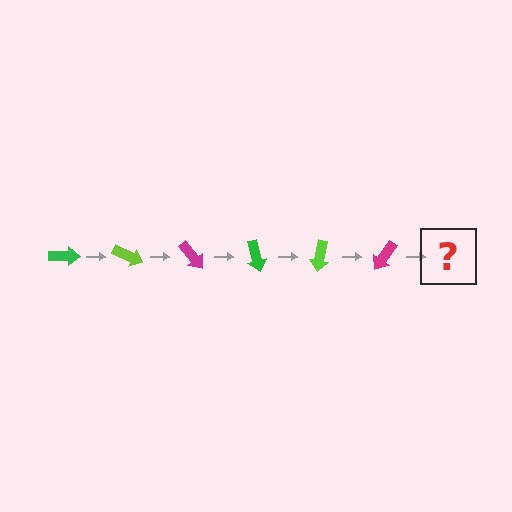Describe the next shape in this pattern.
It should be a green arrow, rotated 150 degrees from the start.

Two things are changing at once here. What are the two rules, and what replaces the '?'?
The two rules are that it rotates 25 degrees each step and the color cycles through green, lime, and magenta. The '?' should be a green arrow, rotated 150 degrees from the start.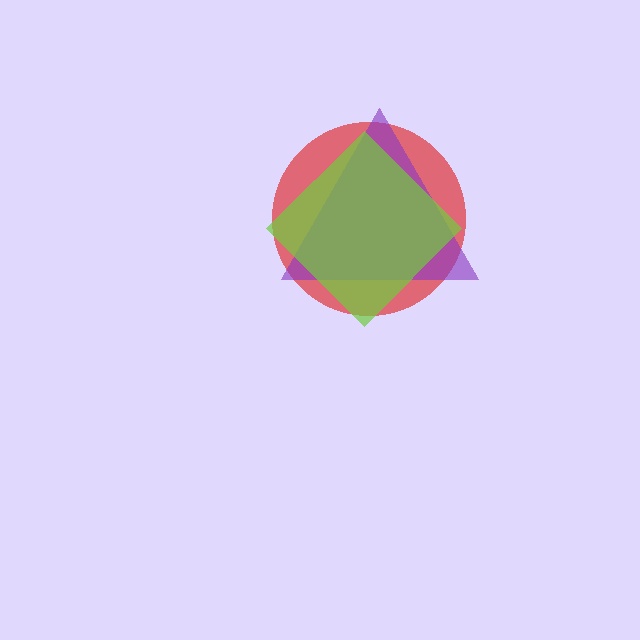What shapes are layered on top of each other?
The layered shapes are: a red circle, a purple triangle, a lime diamond.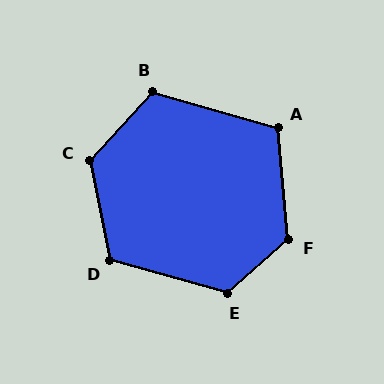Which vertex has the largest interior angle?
F, at approximately 126 degrees.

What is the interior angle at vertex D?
Approximately 117 degrees (obtuse).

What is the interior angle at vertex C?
Approximately 126 degrees (obtuse).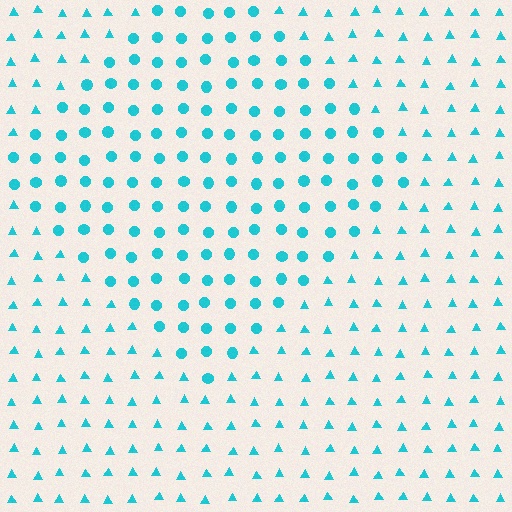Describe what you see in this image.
The image is filled with small cyan elements arranged in a uniform grid. A diamond-shaped region contains circles, while the surrounding area contains triangles. The boundary is defined purely by the change in element shape.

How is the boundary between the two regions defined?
The boundary is defined by a change in element shape: circles inside vs. triangles outside. All elements share the same color and spacing.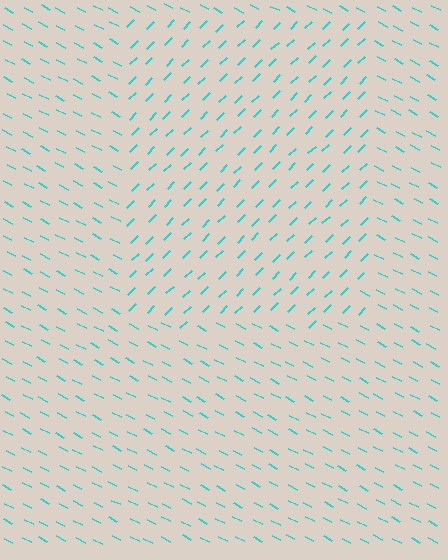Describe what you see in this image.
The image is filled with small cyan line segments. A rectangle region in the image has lines oriented differently from the surrounding lines, creating a visible texture boundary.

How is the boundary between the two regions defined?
The boundary is defined purely by a change in line orientation (approximately 72 degrees difference). All lines are the same color and thickness.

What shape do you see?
I see a rectangle.